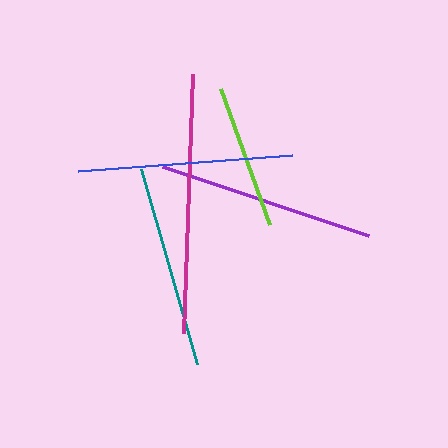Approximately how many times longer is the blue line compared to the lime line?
The blue line is approximately 1.5 times the length of the lime line.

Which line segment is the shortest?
The lime line is the shortest at approximately 145 pixels.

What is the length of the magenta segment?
The magenta segment is approximately 259 pixels long.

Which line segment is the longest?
The magenta line is the longest at approximately 259 pixels.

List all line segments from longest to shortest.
From longest to shortest: magenta, purple, blue, teal, lime.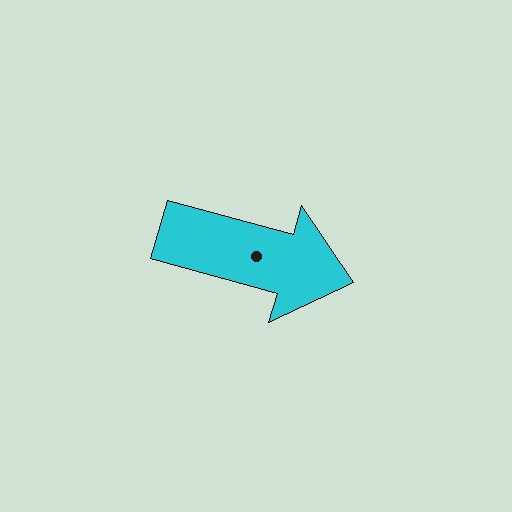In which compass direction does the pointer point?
East.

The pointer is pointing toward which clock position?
Roughly 4 o'clock.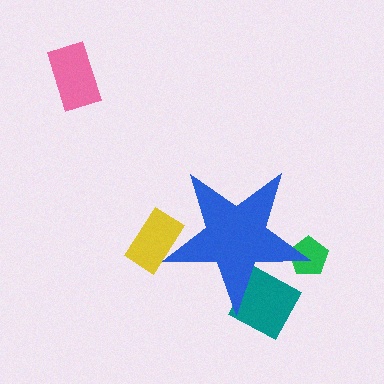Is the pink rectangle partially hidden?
No, the pink rectangle is fully visible.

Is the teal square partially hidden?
Yes, the teal square is partially hidden behind the blue star.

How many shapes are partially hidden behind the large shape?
3 shapes are partially hidden.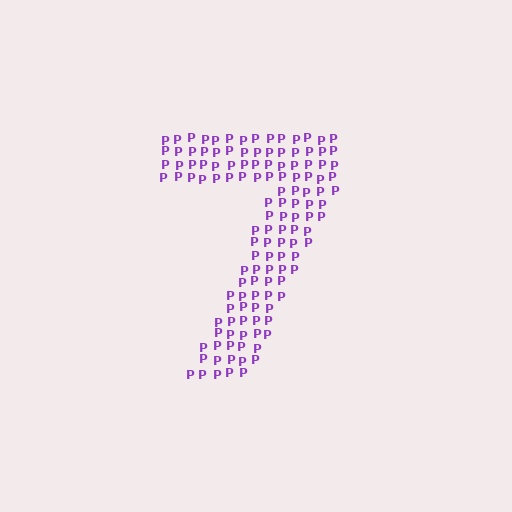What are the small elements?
The small elements are letter P's.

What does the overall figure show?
The overall figure shows the digit 7.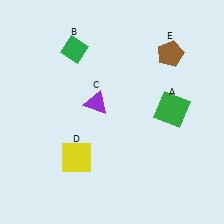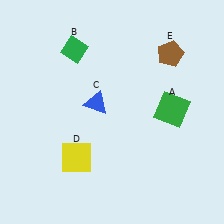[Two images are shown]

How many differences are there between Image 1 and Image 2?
There is 1 difference between the two images.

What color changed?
The triangle (C) changed from purple in Image 1 to blue in Image 2.